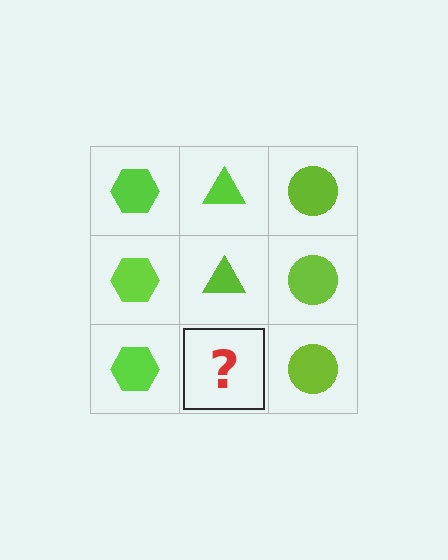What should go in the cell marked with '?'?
The missing cell should contain a lime triangle.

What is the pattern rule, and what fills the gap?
The rule is that each column has a consistent shape. The gap should be filled with a lime triangle.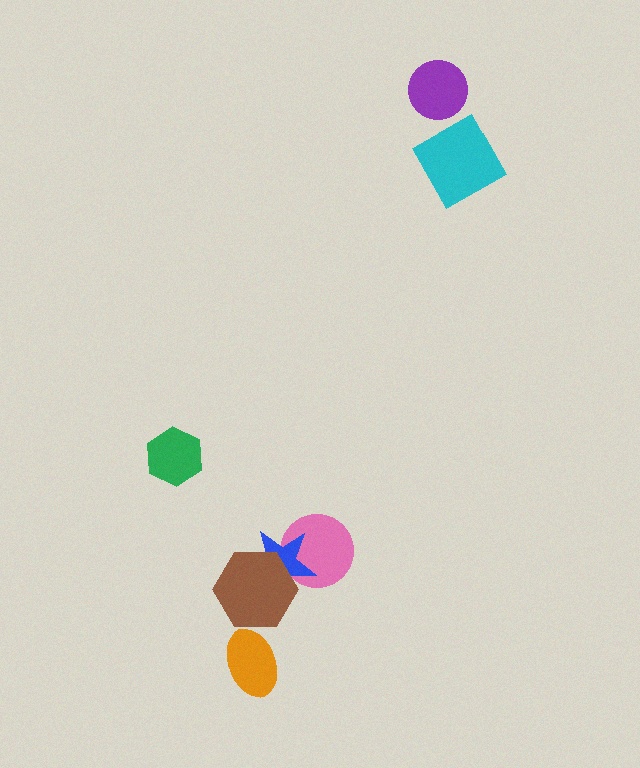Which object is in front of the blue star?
The brown hexagon is in front of the blue star.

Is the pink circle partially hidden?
Yes, it is partially covered by another shape.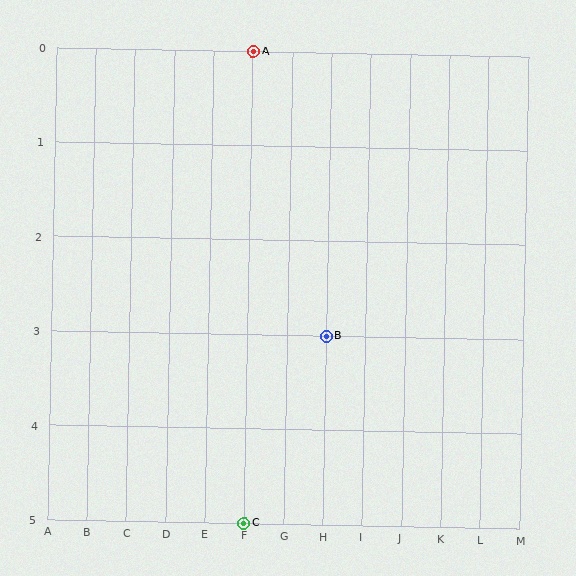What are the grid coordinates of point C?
Point C is at grid coordinates (F, 5).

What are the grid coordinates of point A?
Point A is at grid coordinates (F, 0).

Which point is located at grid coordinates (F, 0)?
Point A is at (F, 0).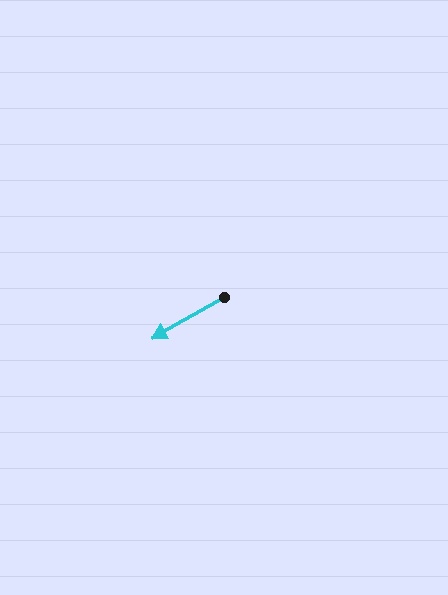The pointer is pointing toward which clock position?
Roughly 8 o'clock.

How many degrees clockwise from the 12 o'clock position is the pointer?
Approximately 241 degrees.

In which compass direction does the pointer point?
Southwest.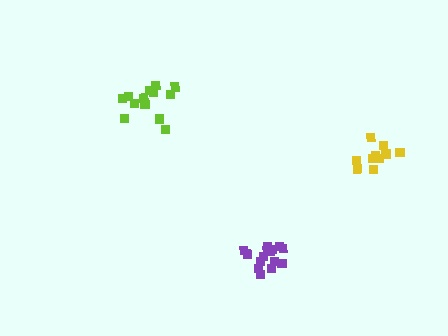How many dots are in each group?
Group 1: 14 dots, Group 2: 10 dots, Group 3: 16 dots (40 total).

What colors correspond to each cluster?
The clusters are colored: lime, yellow, purple.